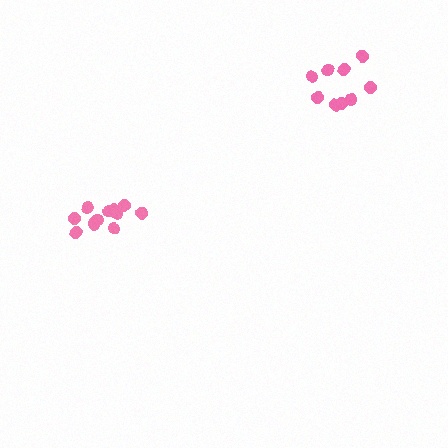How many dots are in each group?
Group 1: 11 dots, Group 2: 9 dots (20 total).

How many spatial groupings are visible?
There are 2 spatial groupings.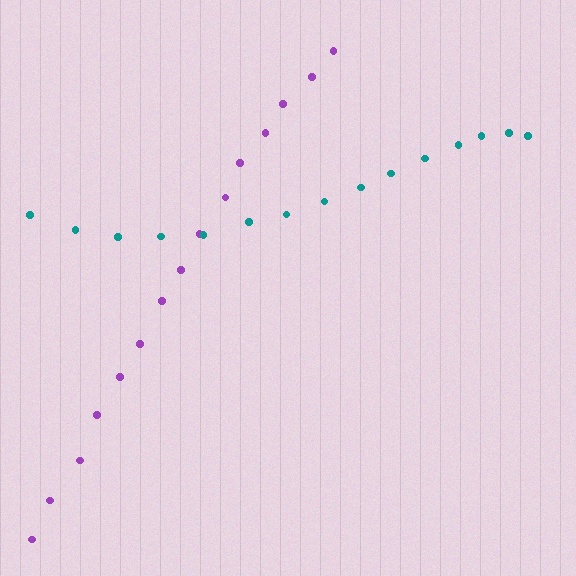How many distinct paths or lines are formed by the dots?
There are 2 distinct paths.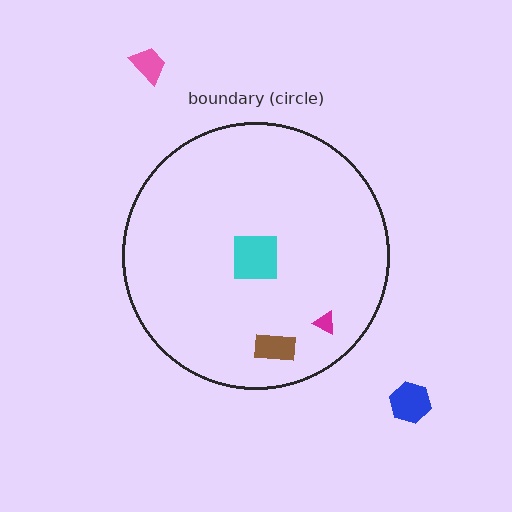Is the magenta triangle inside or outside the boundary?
Inside.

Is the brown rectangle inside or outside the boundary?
Inside.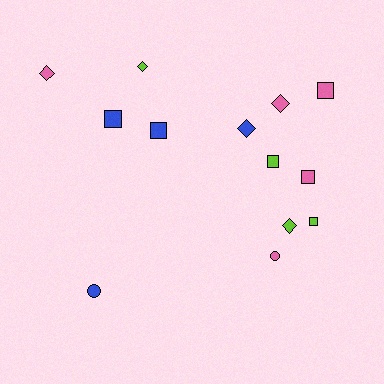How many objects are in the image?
There are 13 objects.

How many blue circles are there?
There is 1 blue circle.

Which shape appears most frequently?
Square, with 6 objects.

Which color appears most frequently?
Pink, with 5 objects.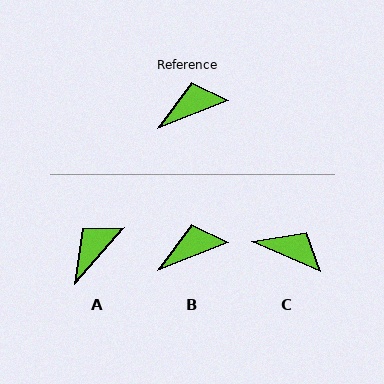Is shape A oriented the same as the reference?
No, it is off by about 27 degrees.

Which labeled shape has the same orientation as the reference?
B.